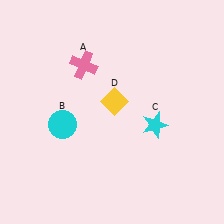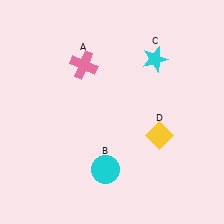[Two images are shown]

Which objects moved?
The objects that moved are: the cyan circle (B), the cyan star (C), the yellow diamond (D).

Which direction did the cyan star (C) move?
The cyan star (C) moved up.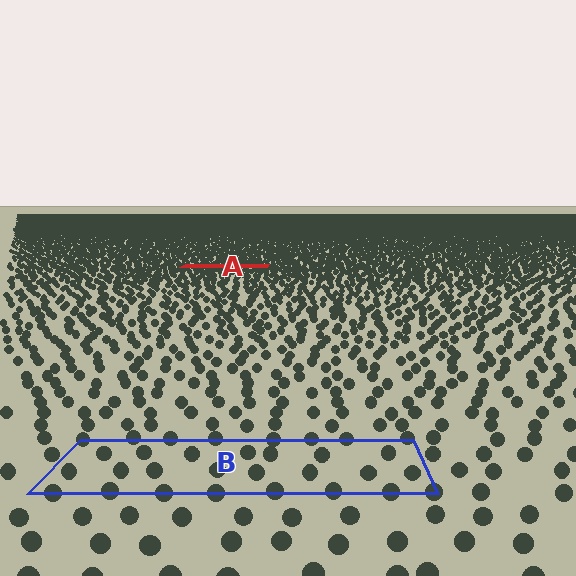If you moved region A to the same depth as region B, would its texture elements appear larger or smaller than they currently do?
They would appear larger. At a closer depth, the same texture elements are projected at a bigger on-screen size.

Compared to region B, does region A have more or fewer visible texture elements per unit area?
Region A has more texture elements per unit area — they are packed more densely because it is farther away.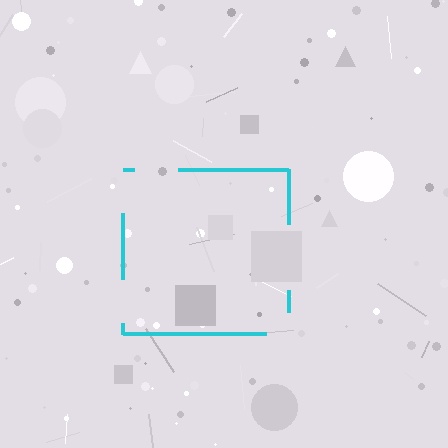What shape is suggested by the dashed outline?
The dashed outline suggests a square.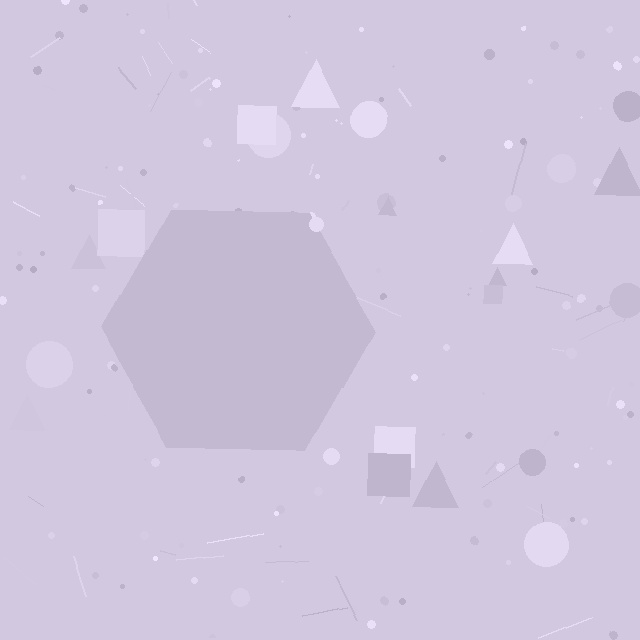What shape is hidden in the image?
A hexagon is hidden in the image.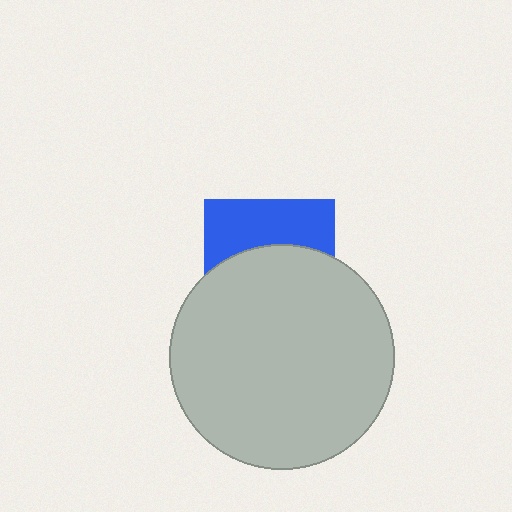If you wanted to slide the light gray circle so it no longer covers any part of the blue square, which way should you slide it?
Slide it down — that is the most direct way to separate the two shapes.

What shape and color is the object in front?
The object in front is a light gray circle.